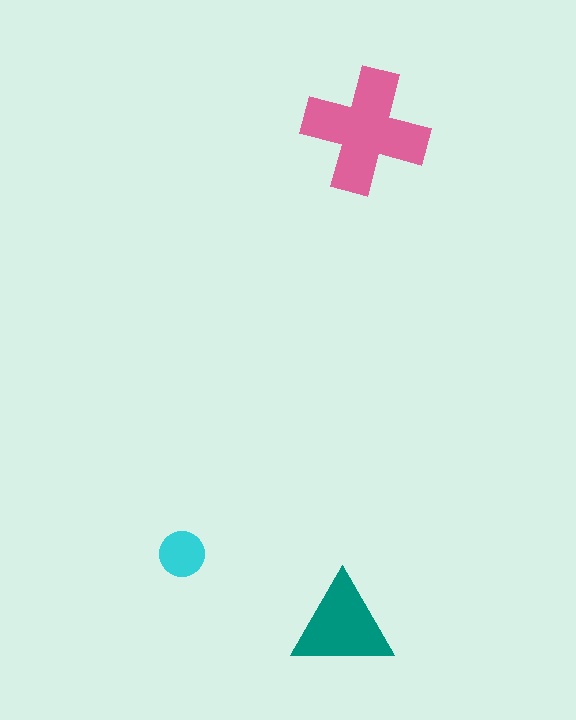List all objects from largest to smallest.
The pink cross, the teal triangle, the cyan circle.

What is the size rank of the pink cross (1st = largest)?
1st.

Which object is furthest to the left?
The cyan circle is leftmost.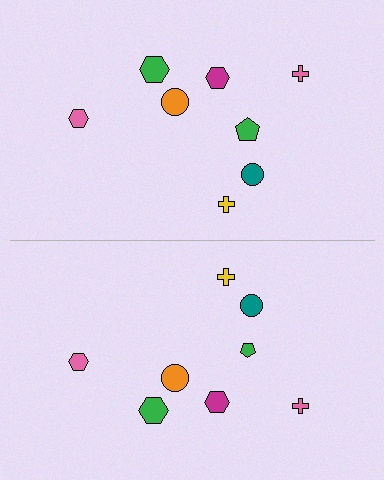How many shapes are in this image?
There are 16 shapes in this image.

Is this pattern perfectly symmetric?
No, the pattern is not perfectly symmetric. The green pentagon on the bottom side has a different size than its mirror counterpart.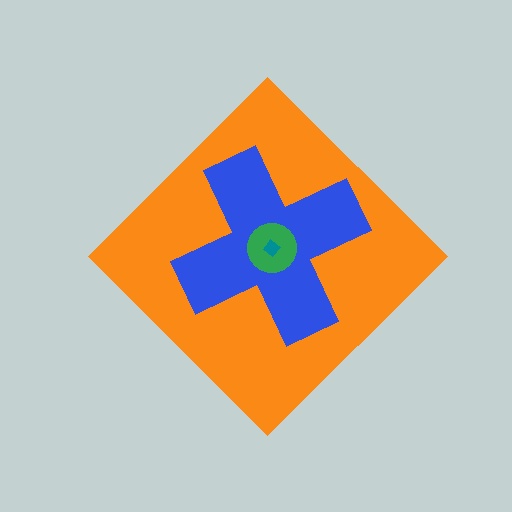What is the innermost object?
The teal diamond.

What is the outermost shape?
The orange diamond.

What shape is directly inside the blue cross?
The green circle.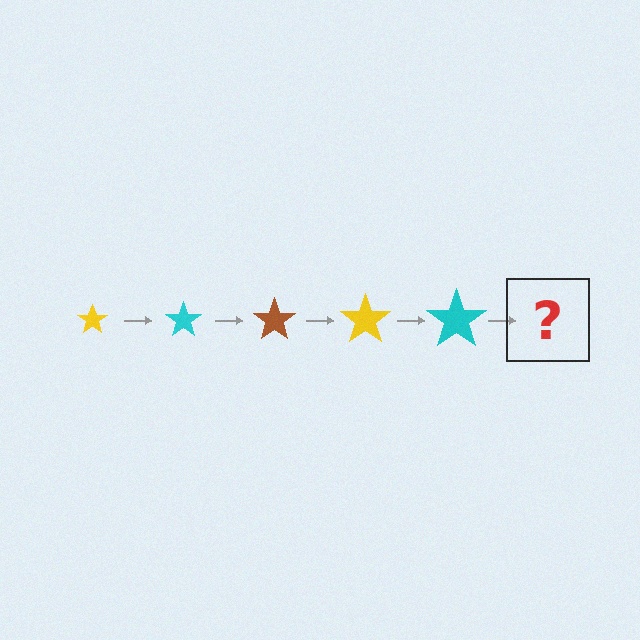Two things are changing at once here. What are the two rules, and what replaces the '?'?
The two rules are that the star grows larger each step and the color cycles through yellow, cyan, and brown. The '?' should be a brown star, larger than the previous one.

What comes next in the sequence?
The next element should be a brown star, larger than the previous one.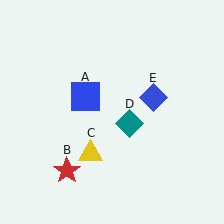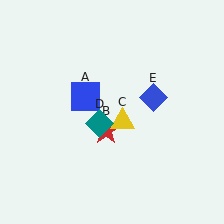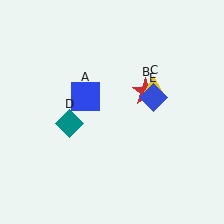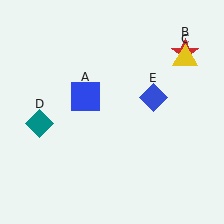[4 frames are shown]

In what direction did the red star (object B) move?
The red star (object B) moved up and to the right.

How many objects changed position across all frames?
3 objects changed position: red star (object B), yellow triangle (object C), teal diamond (object D).